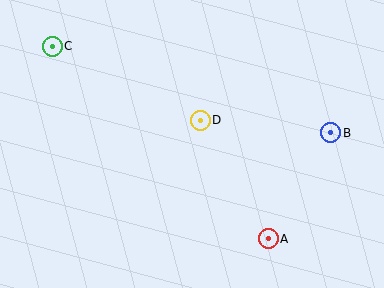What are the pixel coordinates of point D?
Point D is at (200, 120).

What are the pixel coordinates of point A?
Point A is at (268, 239).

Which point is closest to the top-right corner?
Point B is closest to the top-right corner.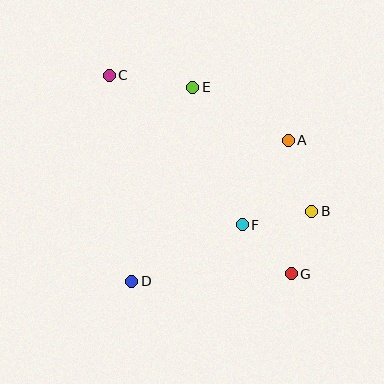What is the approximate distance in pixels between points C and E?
The distance between C and E is approximately 84 pixels.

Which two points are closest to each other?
Points B and G are closest to each other.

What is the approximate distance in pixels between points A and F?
The distance between A and F is approximately 96 pixels.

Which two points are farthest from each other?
Points C and G are farthest from each other.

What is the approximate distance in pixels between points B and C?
The distance between B and C is approximately 244 pixels.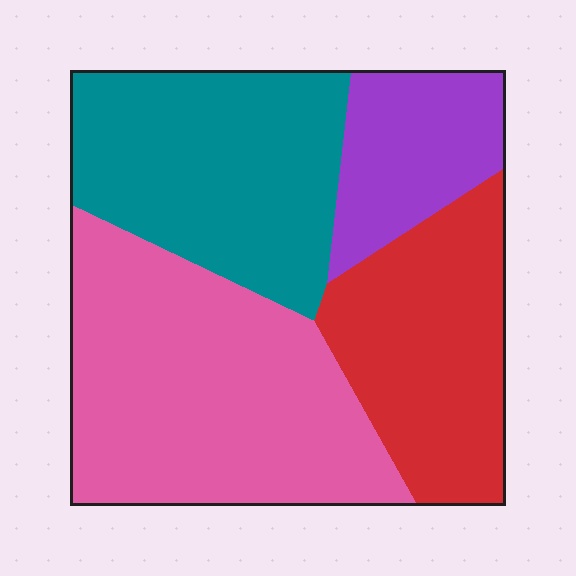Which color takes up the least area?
Purple, at roughly 15%.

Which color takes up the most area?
Pink, at roughly 35%.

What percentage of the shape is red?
Red takes up about one quarter (1/4) of the shape.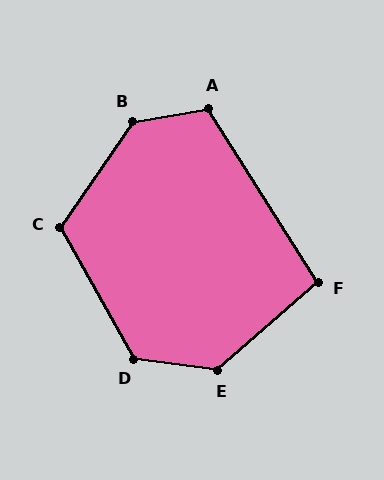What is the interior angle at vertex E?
Approximately 131 degrees (obtuse).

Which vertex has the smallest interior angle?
F, at approximately 99 degrees.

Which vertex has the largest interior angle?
B, at approximately 134 degrees.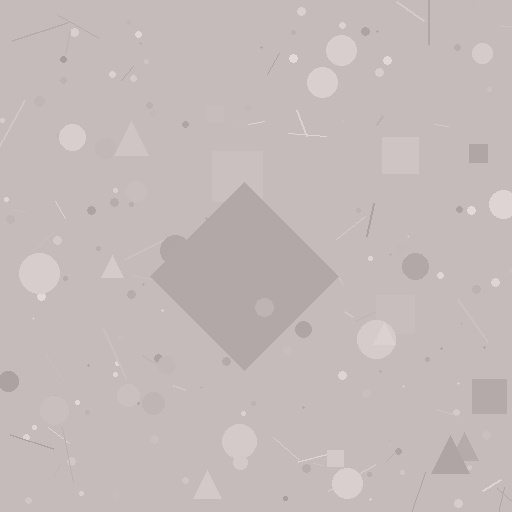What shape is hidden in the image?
A diamond is hidden in the image.